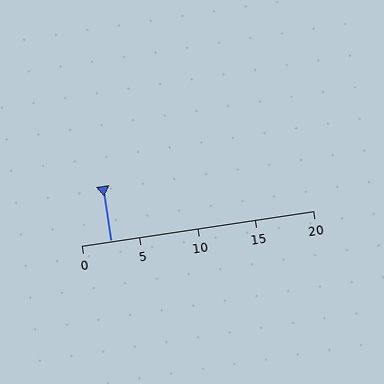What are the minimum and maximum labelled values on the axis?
The axis runs from 0 to 20.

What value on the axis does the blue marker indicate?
The marker indicates approximately 2.5.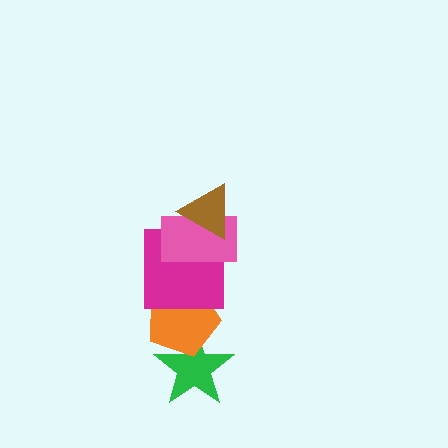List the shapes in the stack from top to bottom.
From top to bottom: the brown triangle, the pink rectangle, the magenta square, the orange pentagon, the green star.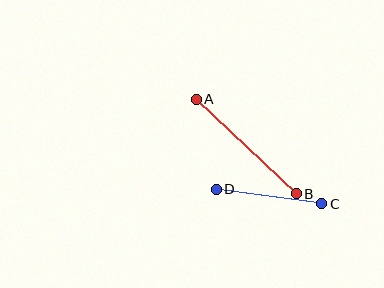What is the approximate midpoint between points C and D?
The midpoint is at approximately (269, 196) pixels.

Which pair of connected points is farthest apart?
Points A and B are farthest apart.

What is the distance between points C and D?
The distance is approximately 107 pixels.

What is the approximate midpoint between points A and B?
The midpoint is at approximately (246, 146) pixels.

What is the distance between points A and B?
The distance is approximately 138 pixels.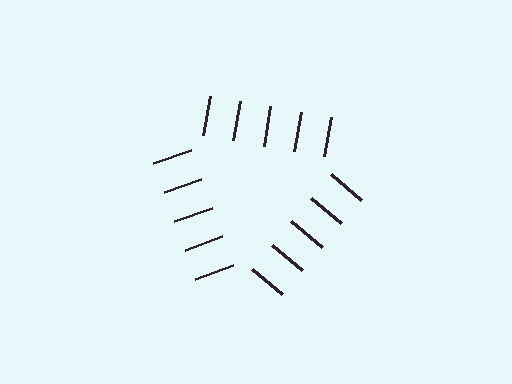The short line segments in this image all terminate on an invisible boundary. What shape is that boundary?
An illusory triangle — the line segments terminate on its edges but no continuous stroke is drawn.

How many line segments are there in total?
15 — 5 along each of the 3 edges.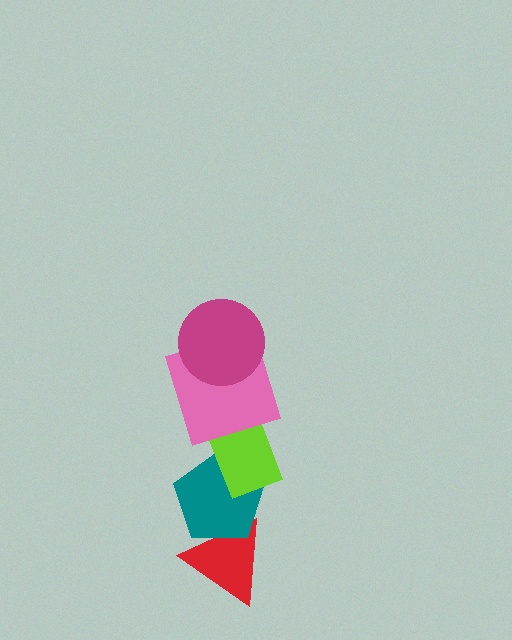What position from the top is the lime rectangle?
The lime rectangle is 3rd from the top.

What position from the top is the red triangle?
The red triangle is 5th from the top.